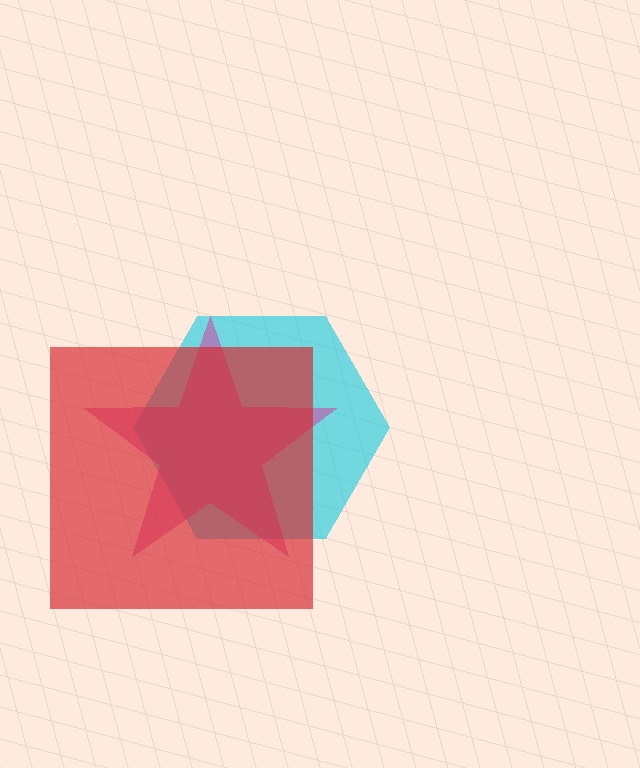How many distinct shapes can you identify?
There are 3 distinct shapes: a cyan hexagon, a magenta star, a red square.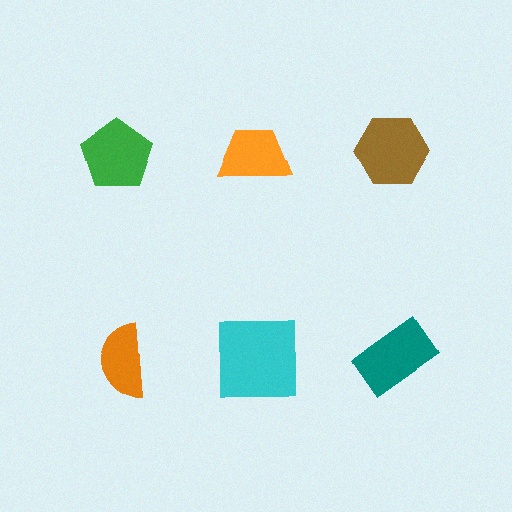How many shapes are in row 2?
3 shapes.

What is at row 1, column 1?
A green pentagon.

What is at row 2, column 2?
A cyan square.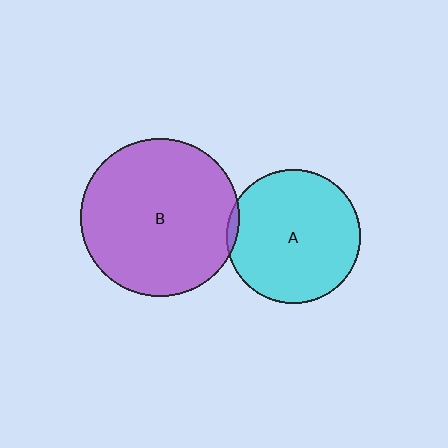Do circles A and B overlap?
Yes.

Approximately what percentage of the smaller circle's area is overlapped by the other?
Approximately 5%.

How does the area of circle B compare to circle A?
Approximately 1.4 times.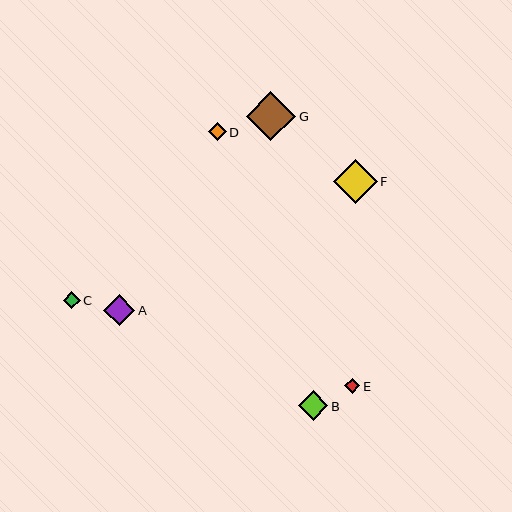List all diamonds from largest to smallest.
From largest to smallest: G, F, A, B, D, C, E.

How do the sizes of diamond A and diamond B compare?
Diamond A and diamond B are approximately the same size.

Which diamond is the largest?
Diamond G is the largest with a size of approximately 49 pixels.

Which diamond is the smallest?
Diamond E is the smallest with a size of approximately 15 pixels.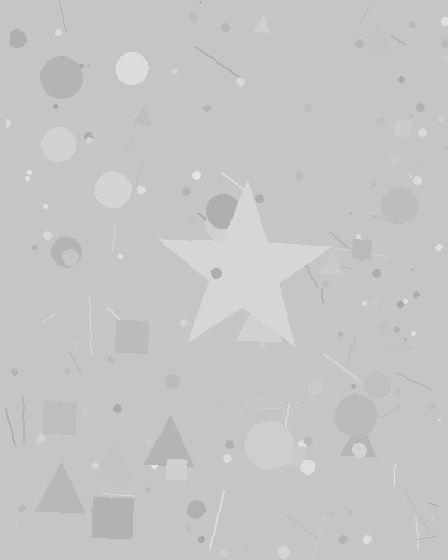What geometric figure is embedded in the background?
A star is embedded in the background.